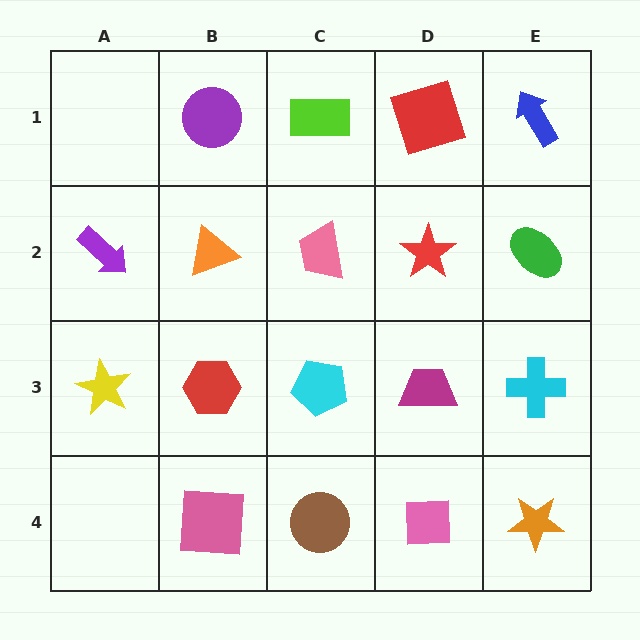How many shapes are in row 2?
5 shapes.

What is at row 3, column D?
A magenta trapezoid.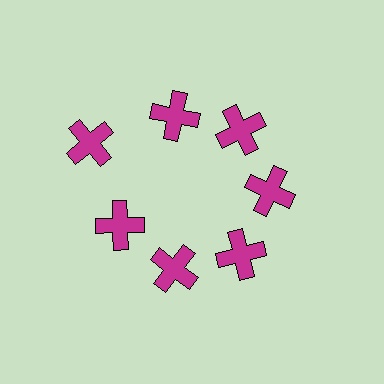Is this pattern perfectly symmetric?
No. The 7 magenta crosses are arranged in a ring, but one element near the 10 o'clock position is pushed outward from the center, breaking the 7-fold rotational symmetry.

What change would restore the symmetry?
The symmetry would be restored by moving it inward, back onto the ring so that all 7 crosses sit at equal angles and equal distance from the center.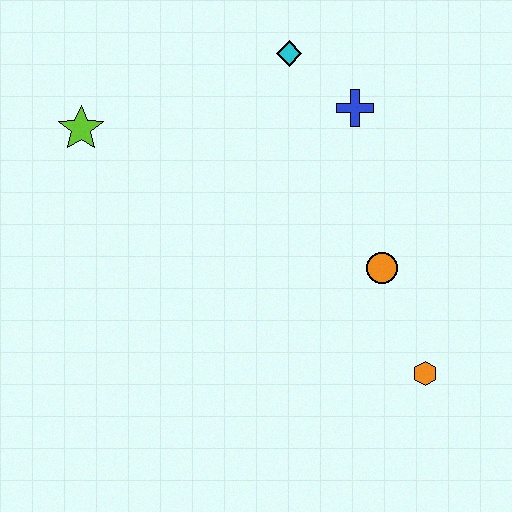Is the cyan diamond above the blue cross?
Yes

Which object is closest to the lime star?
The cyan diamond is closest to the lime star.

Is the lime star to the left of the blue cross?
Yes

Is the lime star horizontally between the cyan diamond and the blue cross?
No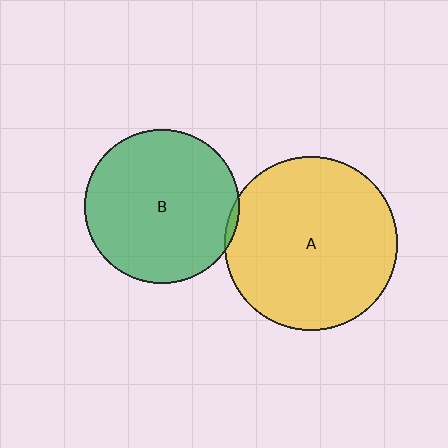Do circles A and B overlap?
Yes.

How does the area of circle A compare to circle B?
Approximately 1.3 times.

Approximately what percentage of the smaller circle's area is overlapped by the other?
Approximately 5%.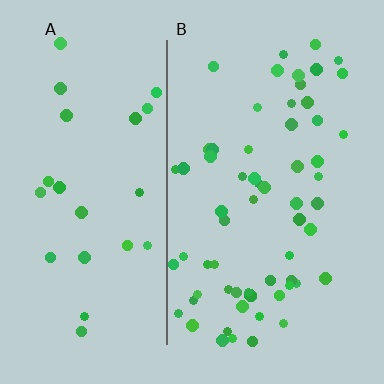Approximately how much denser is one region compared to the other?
Approximately 2.4× — region B over region A.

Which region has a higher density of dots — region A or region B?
B (the right).